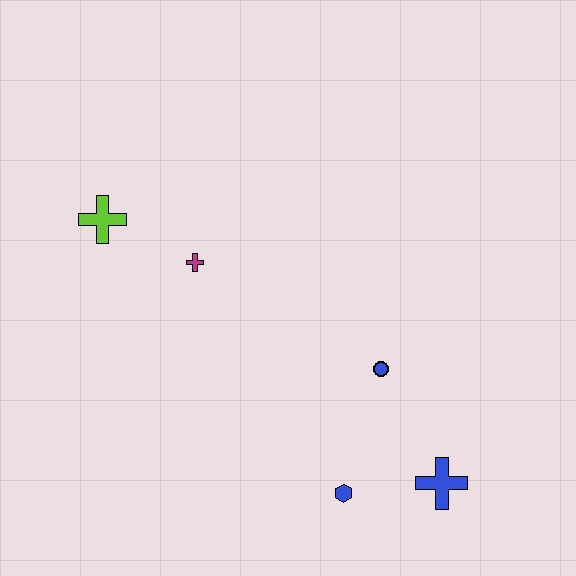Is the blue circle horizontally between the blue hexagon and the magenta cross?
No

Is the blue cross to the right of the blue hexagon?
Yes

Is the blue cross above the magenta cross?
No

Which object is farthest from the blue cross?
The lime cross is farthest from the blue cross.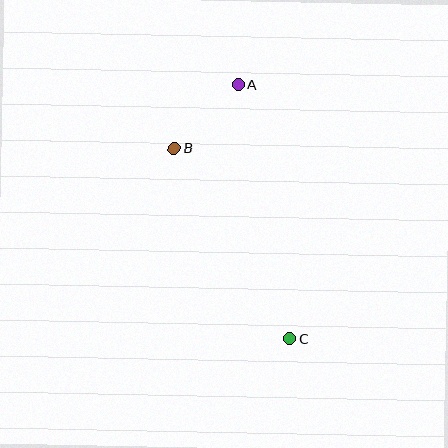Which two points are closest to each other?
Points A and B are closest to each other.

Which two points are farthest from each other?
Points A and C are farthest from each other.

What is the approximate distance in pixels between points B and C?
The distance between B and C is approximately 222 pixels.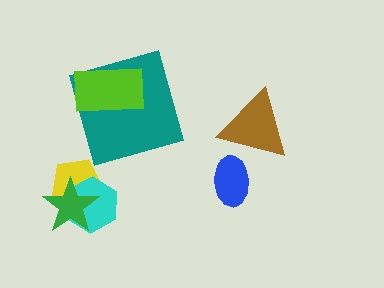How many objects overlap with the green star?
2 objects overlap with the green star.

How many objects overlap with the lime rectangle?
1 object overlaps with the lime rectangle.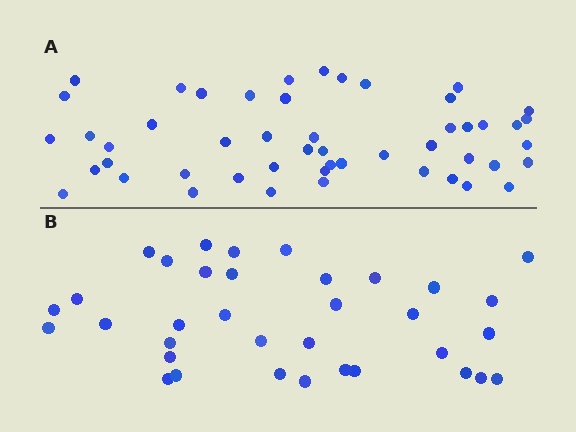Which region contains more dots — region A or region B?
Region A (the top region) has more dots.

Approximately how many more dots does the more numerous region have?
Region A has approximately 15 more dots than region B.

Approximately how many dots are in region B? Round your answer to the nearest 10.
About 40 dots. (The exact count is 35, which rounds to 40.)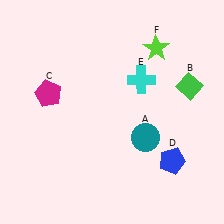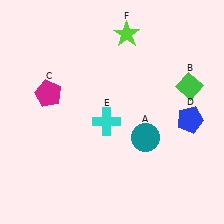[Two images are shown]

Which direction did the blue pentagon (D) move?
The blue pentagon (D) moved up.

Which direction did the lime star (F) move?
The lime star (F) moved left.